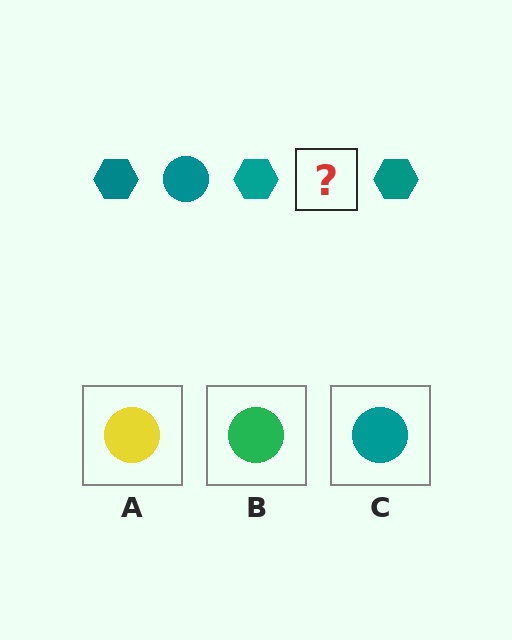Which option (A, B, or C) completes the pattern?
C.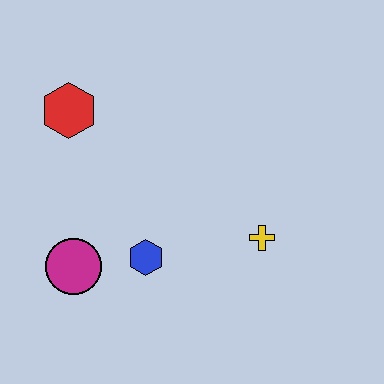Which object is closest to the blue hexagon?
The magenta circle is closest to the blue hexagon.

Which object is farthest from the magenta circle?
The yellow cross is farthest from the magenta circle.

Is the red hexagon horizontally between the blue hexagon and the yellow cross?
No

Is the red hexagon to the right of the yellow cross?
No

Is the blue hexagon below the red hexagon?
Yes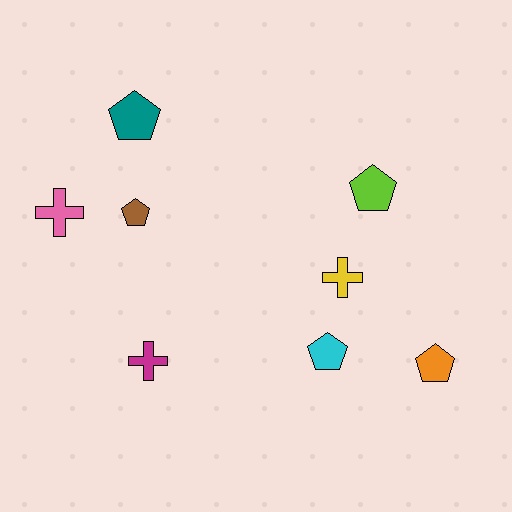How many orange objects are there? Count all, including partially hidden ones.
There is 1 orange object.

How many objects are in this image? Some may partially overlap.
There are 8 objects.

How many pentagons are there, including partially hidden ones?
There are 5 pentagons.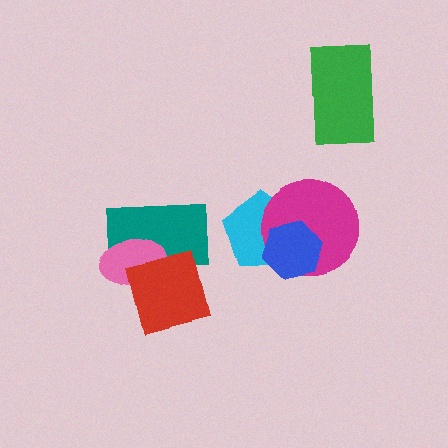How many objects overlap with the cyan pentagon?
2 objects overlap with the cyan pentagon.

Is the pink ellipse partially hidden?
Yes, it is partially covered by another shape.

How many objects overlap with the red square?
2 objects overlap with the red square.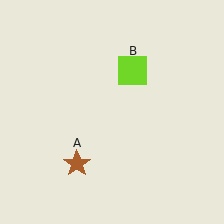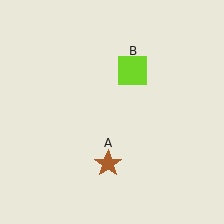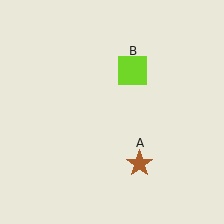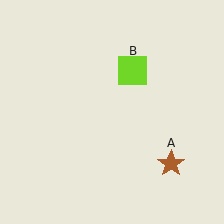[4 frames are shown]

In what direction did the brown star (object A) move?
The brown star (object A) moved right.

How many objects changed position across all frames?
1 object changed position: brown star (object A).